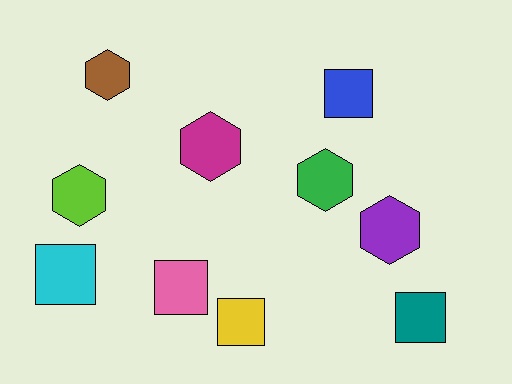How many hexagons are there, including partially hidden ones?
There are 5 hexagons.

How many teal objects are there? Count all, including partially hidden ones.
There is 1 teal object.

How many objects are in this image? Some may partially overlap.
There are 10 objects.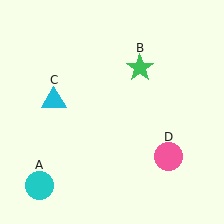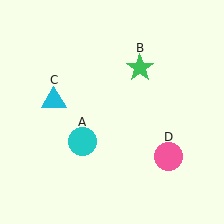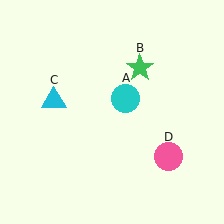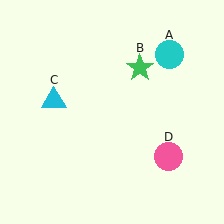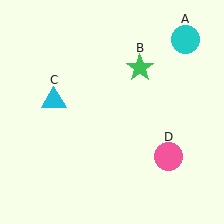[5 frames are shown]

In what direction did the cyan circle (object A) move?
The cyan circle (object A) moved up and to the right.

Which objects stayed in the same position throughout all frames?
Green star (object B) and cyan triangle (object C) and pink circle (object D) remained stationary.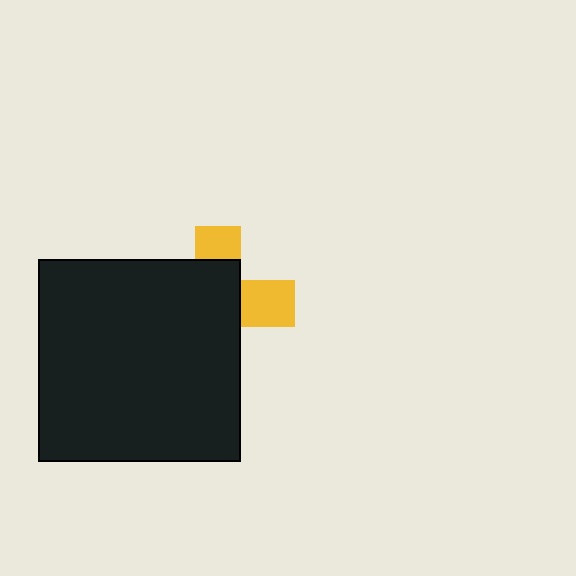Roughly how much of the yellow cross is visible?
A small part of it is visible (roughly 34%).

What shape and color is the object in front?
The object in front is a black square.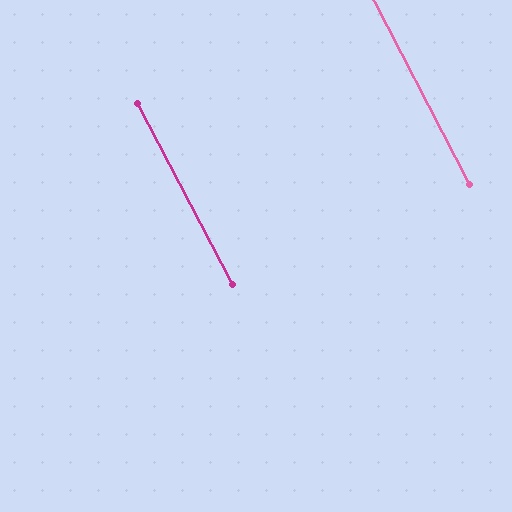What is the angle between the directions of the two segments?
Approximately 0 degrees.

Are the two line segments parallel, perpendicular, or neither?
Parallel — their directions differ by only 0.3°.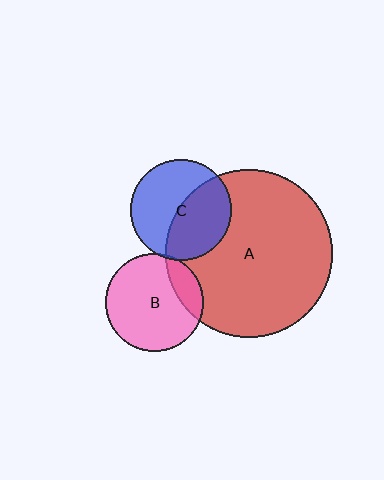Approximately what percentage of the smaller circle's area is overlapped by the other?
Approximately 5%.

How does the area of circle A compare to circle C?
Approximately 2.7 times.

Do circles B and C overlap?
Yes.